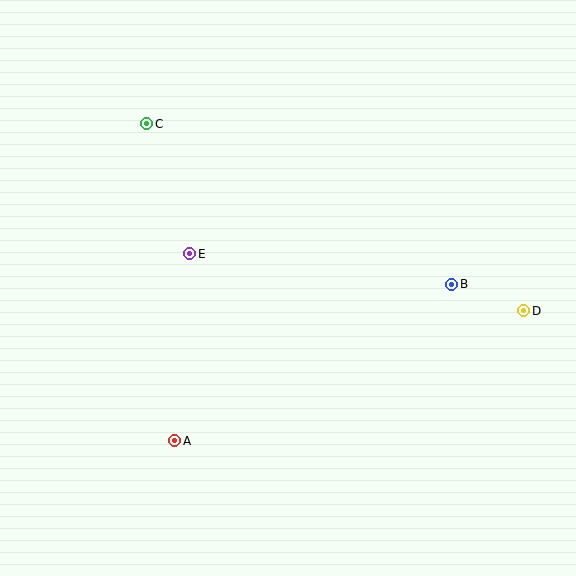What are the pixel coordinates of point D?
Point D is at (524, 311).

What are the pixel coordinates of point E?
Point E is at (190, 254).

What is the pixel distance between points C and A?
The distance between C and A is 318 pixels.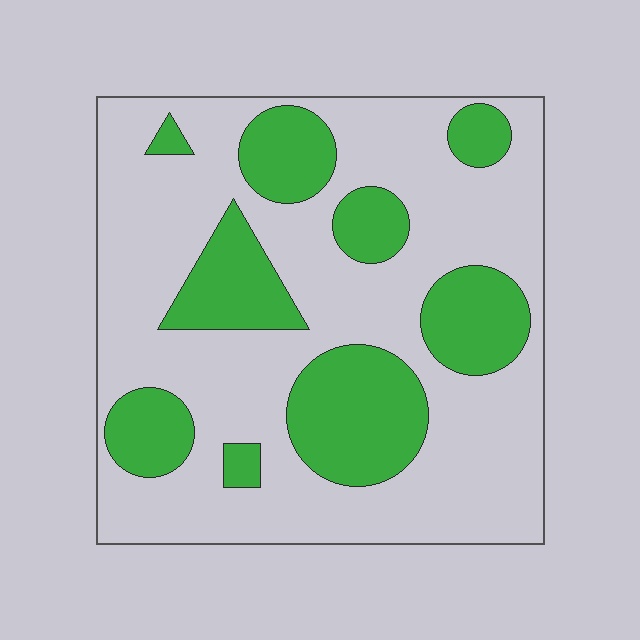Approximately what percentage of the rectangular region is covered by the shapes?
Approximately 30%.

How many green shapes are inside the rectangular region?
9.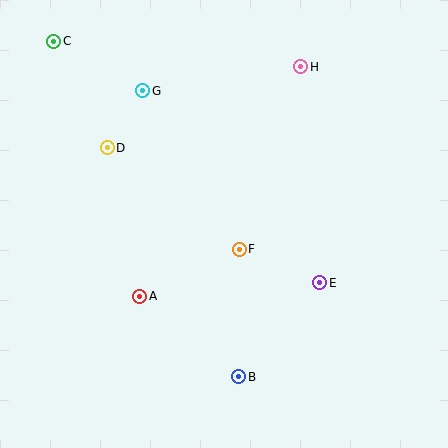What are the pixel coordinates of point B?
Point B is at (239, 377).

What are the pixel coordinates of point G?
Point G is at (143, 91).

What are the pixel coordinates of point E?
Point E is at (320, 283).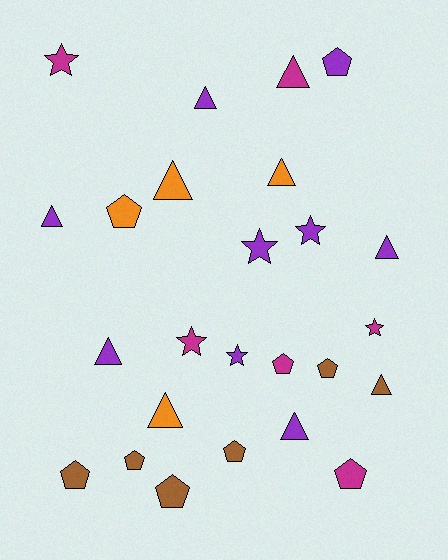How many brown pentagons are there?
There are 5 brown pentagons.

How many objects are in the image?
There are 25 objects.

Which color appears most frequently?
Purple, with 9 objects.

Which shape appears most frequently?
Triangle, with 10 objects.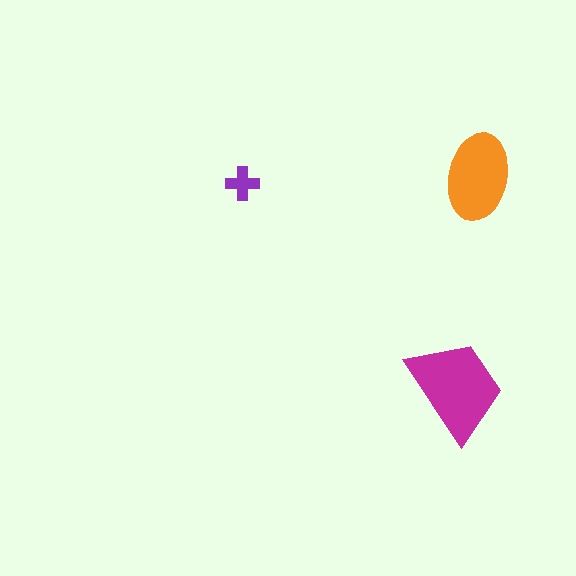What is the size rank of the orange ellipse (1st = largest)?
2nd.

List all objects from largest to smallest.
The magenta trapezoid, the orange ellipse, the purple cross.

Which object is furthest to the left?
The purple cross is leftmost.